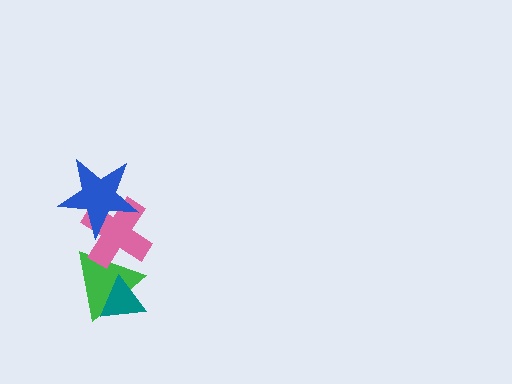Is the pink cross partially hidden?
Yes, it is partially covered by another shape.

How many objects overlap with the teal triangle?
1 object overlaps with the teal triangle.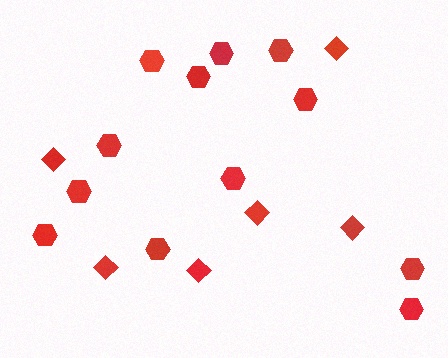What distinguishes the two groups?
There are 2 groups: one group of hexagons (12) and one group of diamonds (6).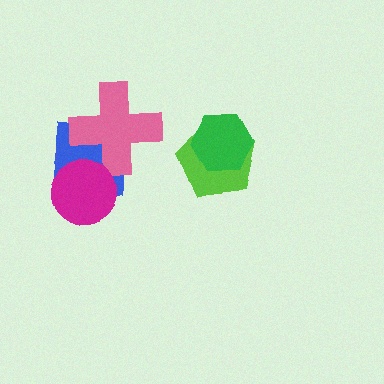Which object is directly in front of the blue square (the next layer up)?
The pink cross is directly in front of the blue square.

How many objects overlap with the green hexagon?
1 object overlaps with the green hexagon.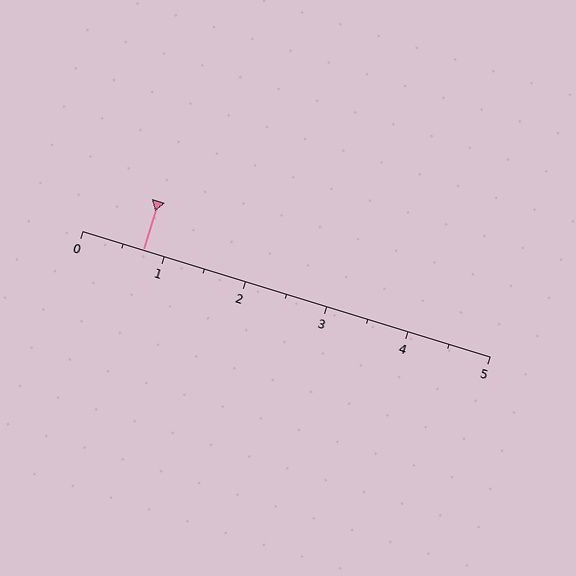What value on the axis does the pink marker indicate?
The marker indicates approximately 0.8.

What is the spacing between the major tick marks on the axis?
The major ticks are spaced 1 apart.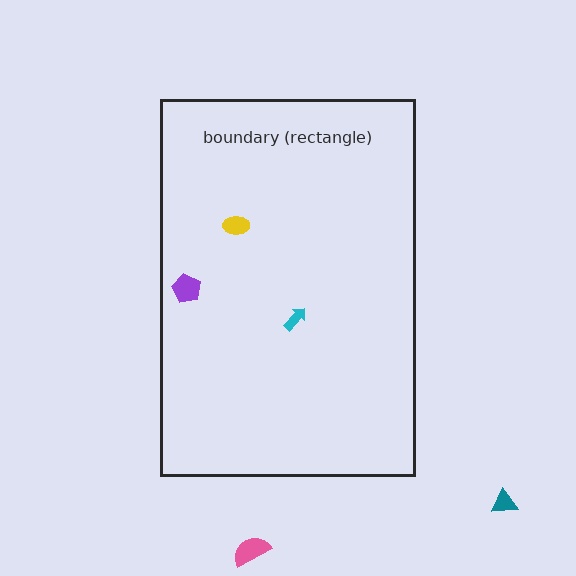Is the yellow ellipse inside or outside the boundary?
Inside.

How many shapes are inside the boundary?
3 inside, 2 outside.